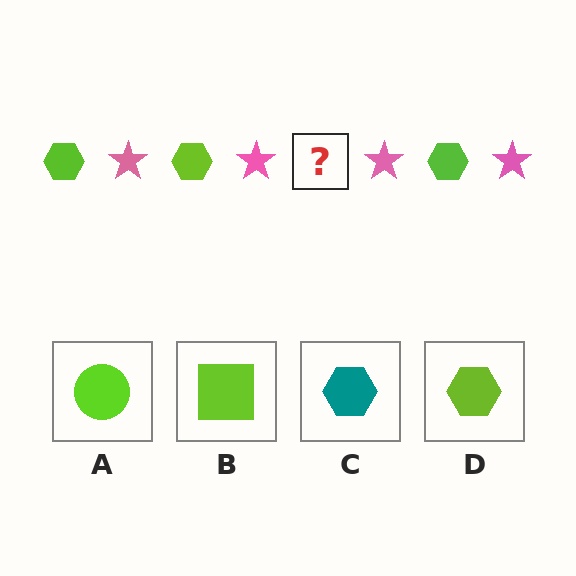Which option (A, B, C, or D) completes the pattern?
D.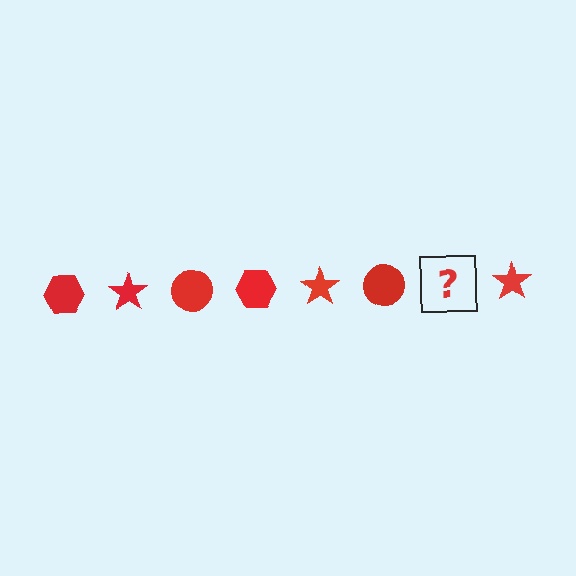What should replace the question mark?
The question mark should be replaced with a red hexagon.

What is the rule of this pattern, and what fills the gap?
The rule is that the pattern cycles through hexagon, star, circle shapes in red. The gap should be filled with a red hexagon.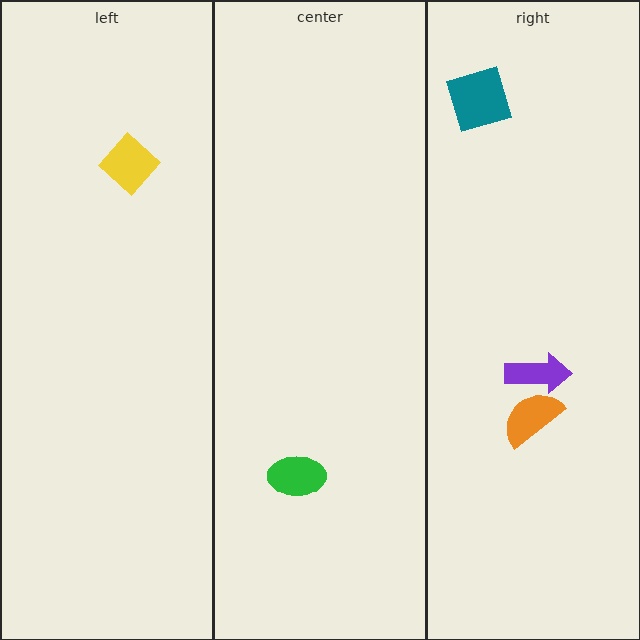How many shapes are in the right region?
3.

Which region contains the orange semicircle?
The right region.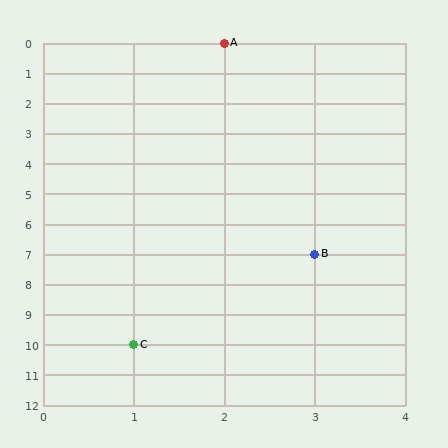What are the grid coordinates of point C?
Point C is at grid coordinates (1, 10).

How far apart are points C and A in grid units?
Points C and A are 1 column and 10 rows apart (about 10.0 grid units diagonally).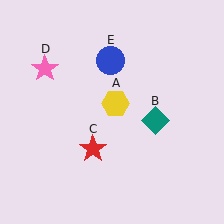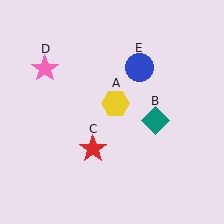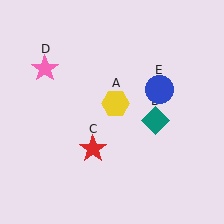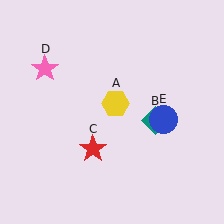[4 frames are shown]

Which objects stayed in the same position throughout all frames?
Yellow hexagon (object A) and teal diamond (object B) and red star (object C) and pink star (object D) remained stationary.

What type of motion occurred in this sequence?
The blue circle (object E) rotated clockwise around the center of the scene.